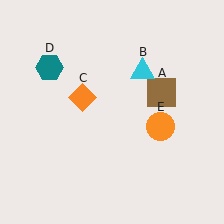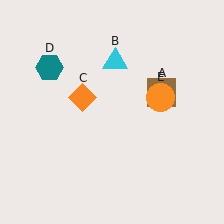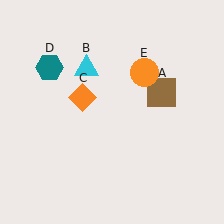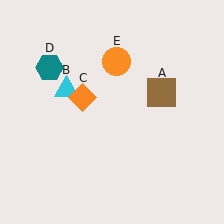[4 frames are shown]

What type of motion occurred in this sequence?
The cyan triangle (object B), orange circle (object E) rotated counterclockwise around the center of the scene.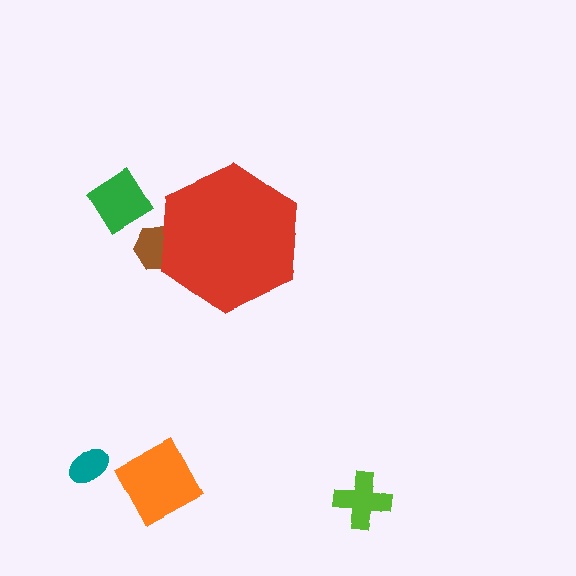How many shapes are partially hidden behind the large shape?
1 shape is partially hidden.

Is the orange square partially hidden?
No, the orange square is fully visible.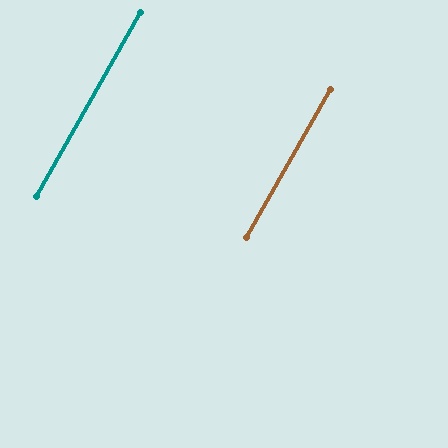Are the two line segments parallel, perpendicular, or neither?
Parallel — their directions differ by only 0.4°.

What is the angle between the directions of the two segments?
Approximately 0 degrees.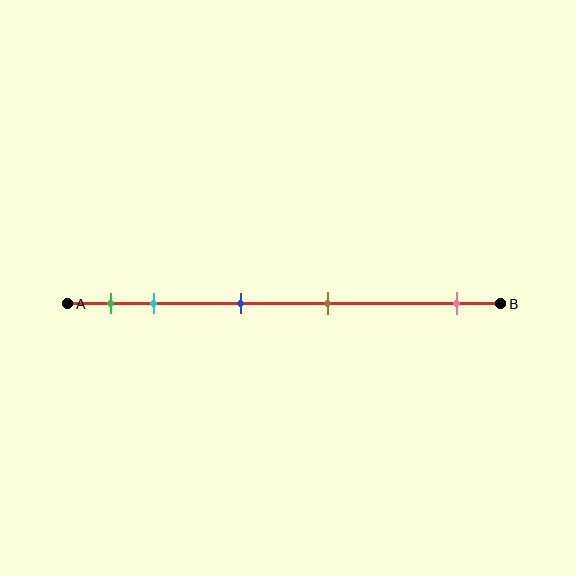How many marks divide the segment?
There are 5 marks dividing the segment.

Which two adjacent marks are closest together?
The green and cyan marks are the closest adjacent pair.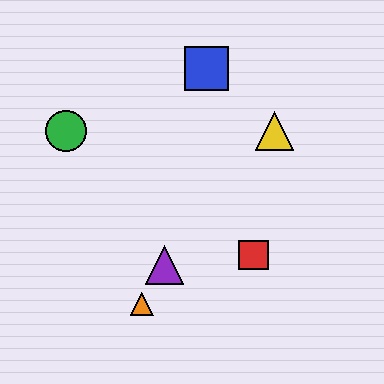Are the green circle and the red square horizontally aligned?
No, the green circle is at y≈131 and the red square is at y≈255.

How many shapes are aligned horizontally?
2 shapes (the green circle, the yellow triangle) are aligned horizontally.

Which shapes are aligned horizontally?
The green circle, the yellow triangle are aligned horizontally.